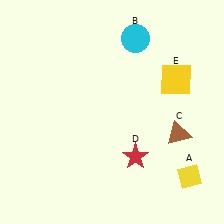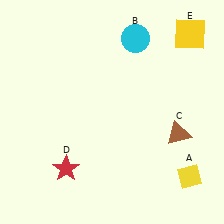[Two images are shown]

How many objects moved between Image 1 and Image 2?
2 objects moved between the two images.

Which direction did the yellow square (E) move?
The yellow square (E) moved up.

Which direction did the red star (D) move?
The red star (D) moved left.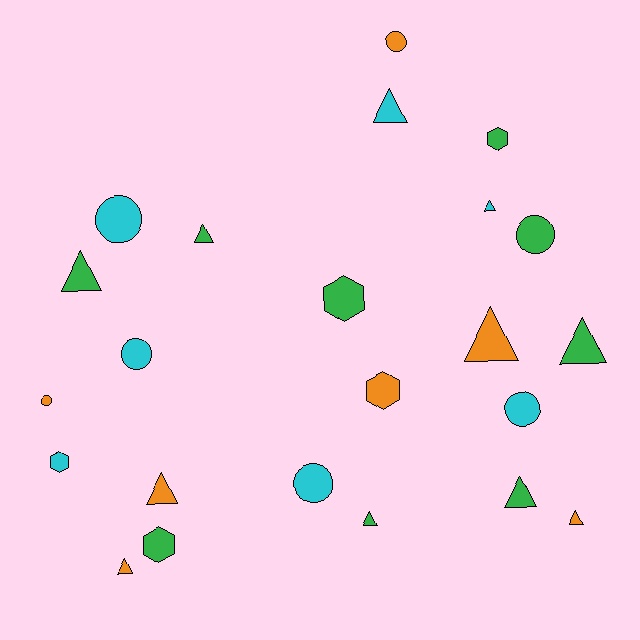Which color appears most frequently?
Green, with 9 objects.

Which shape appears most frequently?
Triangle, with 11 objects.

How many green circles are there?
There is 1 green circle.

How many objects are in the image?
There are 23 objects.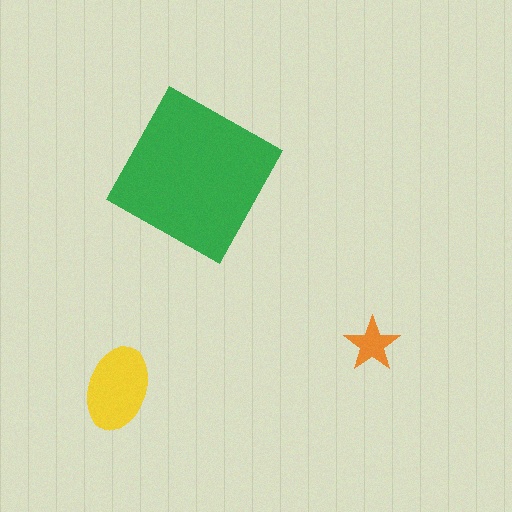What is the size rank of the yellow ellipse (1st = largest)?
2nd.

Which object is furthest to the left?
The yellow ellipse is leftmost.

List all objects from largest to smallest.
The green square, the yellow ellipse, the orange star.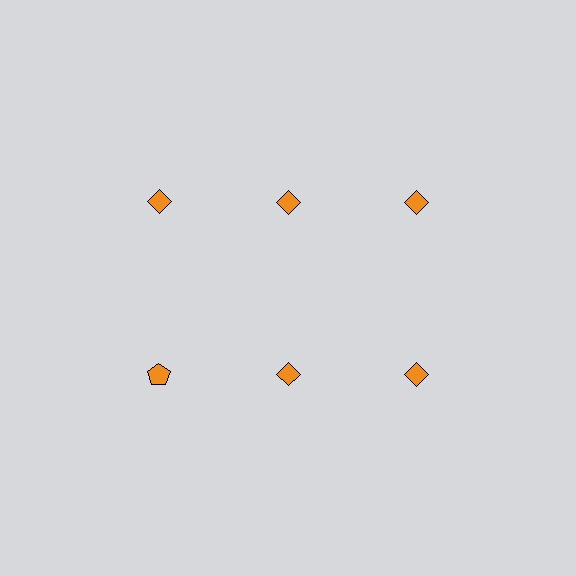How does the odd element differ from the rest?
It has a different shape: pentagon instead of diamond.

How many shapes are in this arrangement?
There are 6 shapes arranged in a grid pattern.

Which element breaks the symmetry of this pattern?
The orange pentagon in the second row, leftmost column breaks the symmetry. All other shapes are orange diamonds.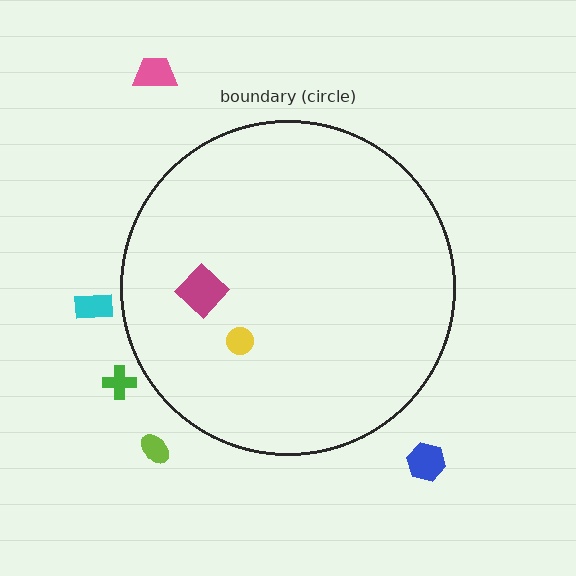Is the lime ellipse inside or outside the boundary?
Outside.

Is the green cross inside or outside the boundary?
Outside.